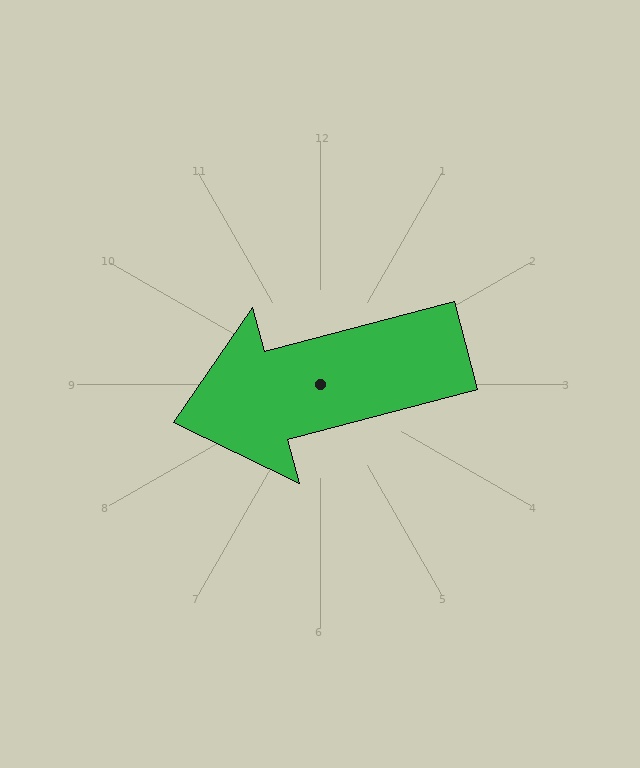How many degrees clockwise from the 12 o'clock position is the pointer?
Approximately 255 degrees.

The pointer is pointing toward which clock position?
Roughly 9 o'clock.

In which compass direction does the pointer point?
West.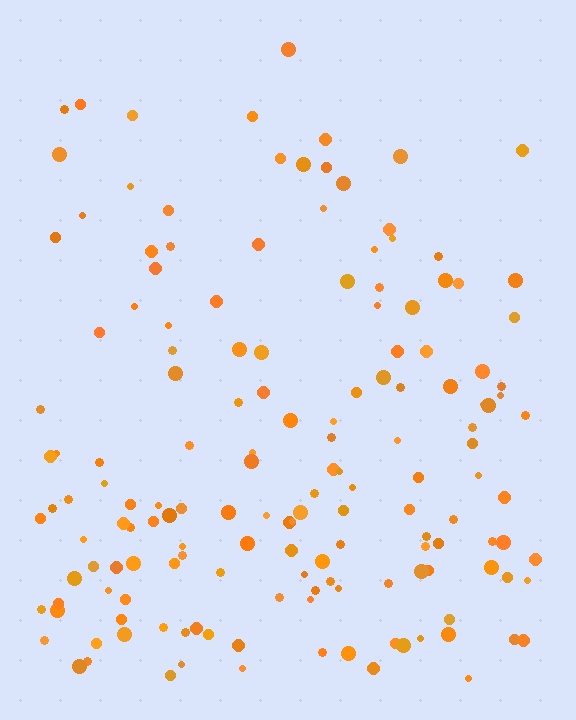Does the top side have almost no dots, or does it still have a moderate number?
Still a moderate number, just noticeably fewer than the bottom.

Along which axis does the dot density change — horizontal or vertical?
Vertical.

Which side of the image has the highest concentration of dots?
The bottom.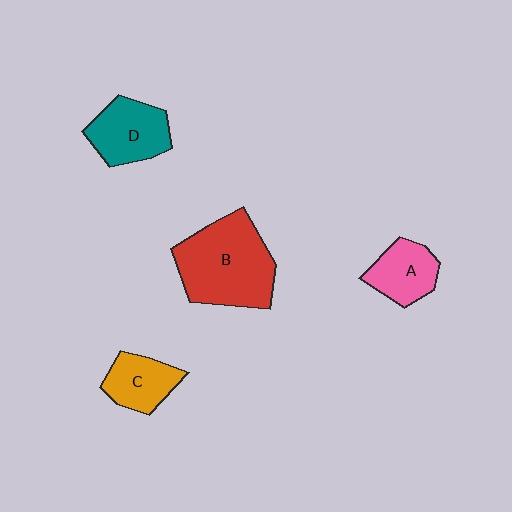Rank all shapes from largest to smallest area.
From largest to smallest: B (red), D (teal), A (pink), C (orange).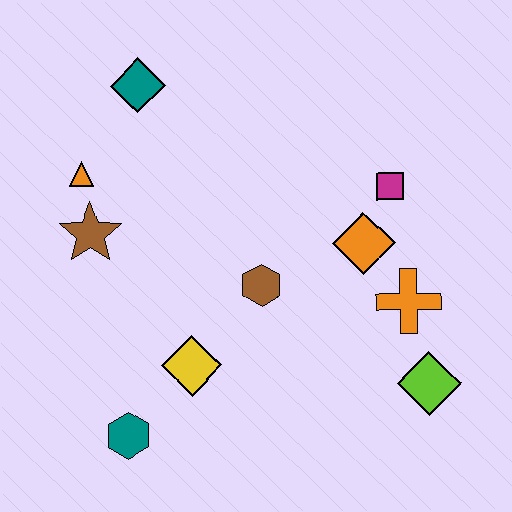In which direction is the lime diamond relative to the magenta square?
The lime diamond is below the magenta square.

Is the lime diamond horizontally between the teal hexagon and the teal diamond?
No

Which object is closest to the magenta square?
The orange diamond is closest to the magenta square.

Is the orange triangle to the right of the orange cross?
No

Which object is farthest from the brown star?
The lime diamond is farthest from the brown star.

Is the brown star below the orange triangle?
Yes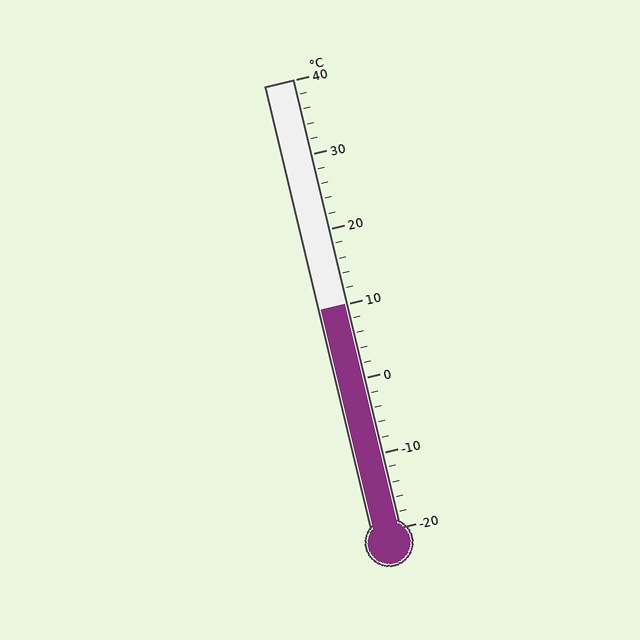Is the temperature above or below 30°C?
The temperature is below 30°C.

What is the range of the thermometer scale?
The thermometer scale ranges from -20°C to 40°C.